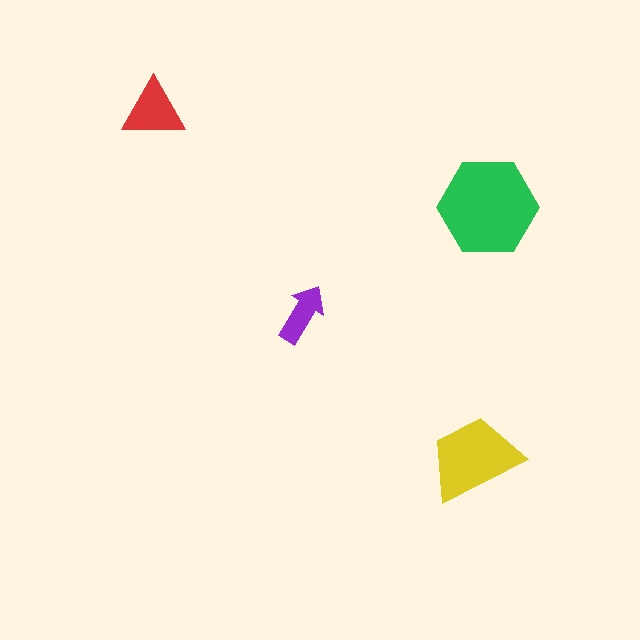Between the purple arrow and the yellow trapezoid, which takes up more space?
The yellow trapezoid.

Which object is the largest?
The green hexagon.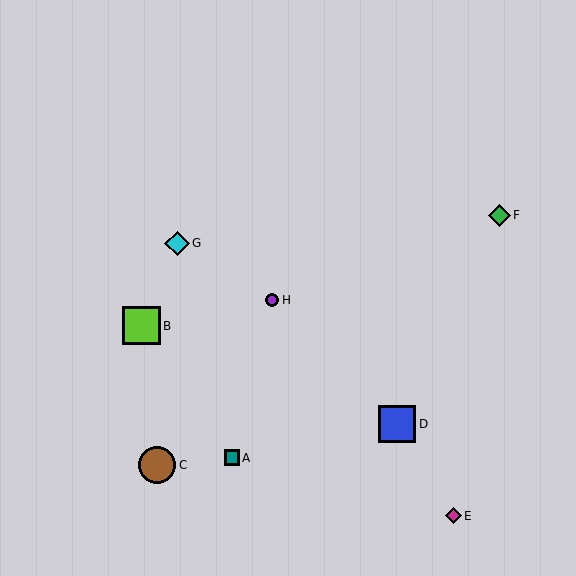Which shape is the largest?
The lime square (labeled B) is the largest.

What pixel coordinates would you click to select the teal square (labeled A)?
Click at (232, 458) to select the teal square A.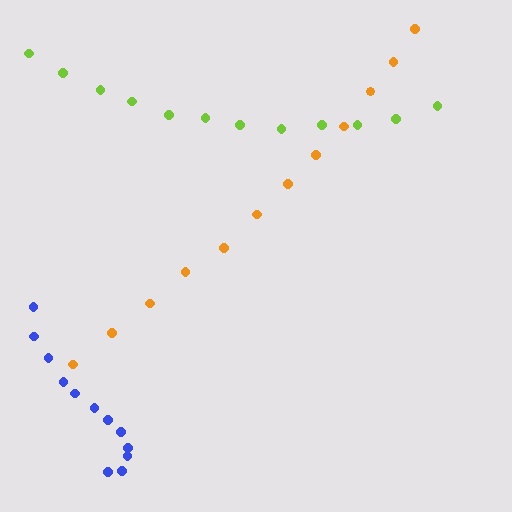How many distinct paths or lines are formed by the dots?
There are 3 distinct paths.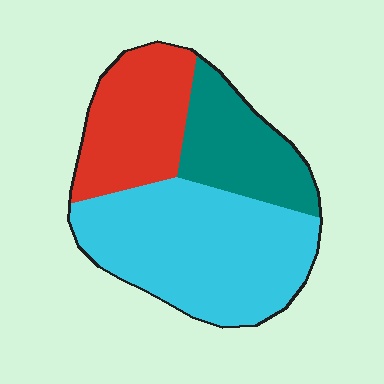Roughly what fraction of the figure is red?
Red takes up about one quarter (1/4) of the figure.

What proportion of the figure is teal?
Teal takes up between a sixth and a third of the figure.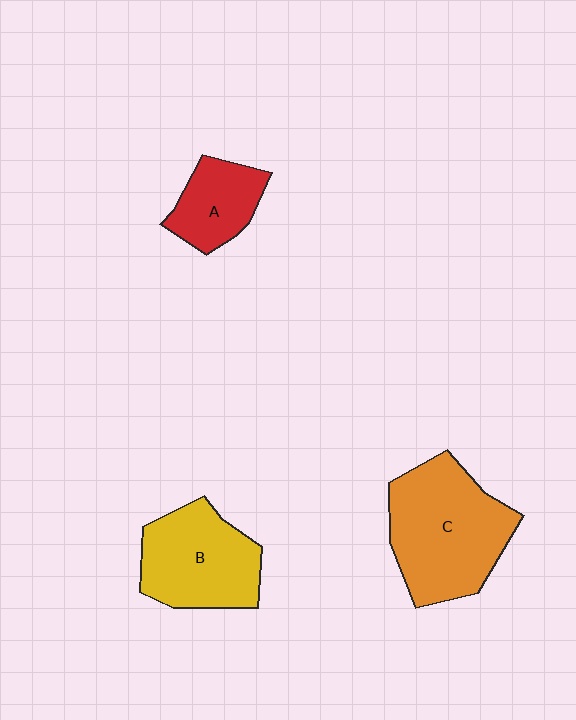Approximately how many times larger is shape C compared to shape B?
Approximately 1.3 times.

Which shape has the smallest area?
Shape A (red).